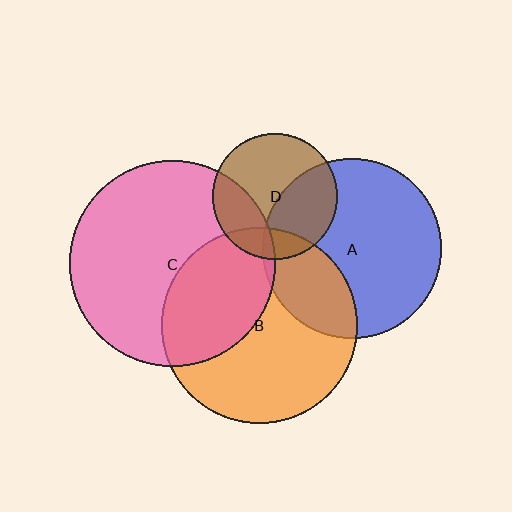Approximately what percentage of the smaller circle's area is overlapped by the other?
Approximately 40%.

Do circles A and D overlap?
Yes.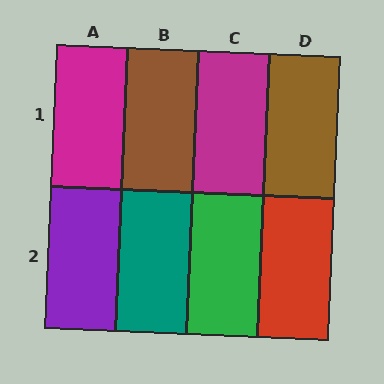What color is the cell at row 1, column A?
Magenta.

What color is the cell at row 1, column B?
Brown.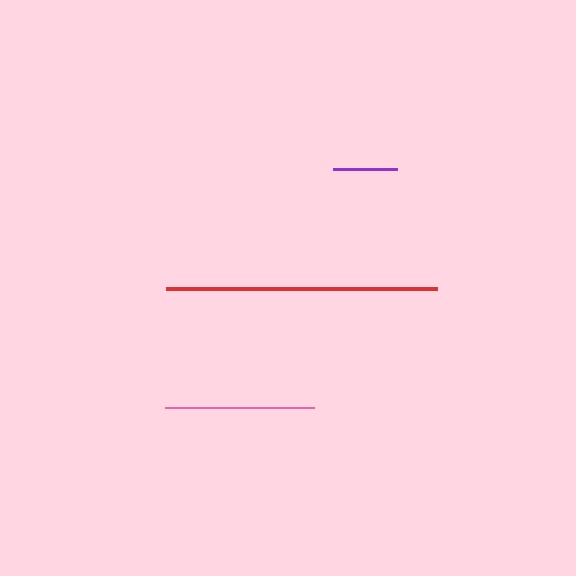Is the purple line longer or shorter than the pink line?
The pink line is longer than the purple line.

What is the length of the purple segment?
The purple segment is approximately 64 pixels long.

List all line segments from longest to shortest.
From longest to shortest: red, pink, purple.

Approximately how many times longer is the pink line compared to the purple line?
The pink line is approximately 2.3 times the length of the purple line.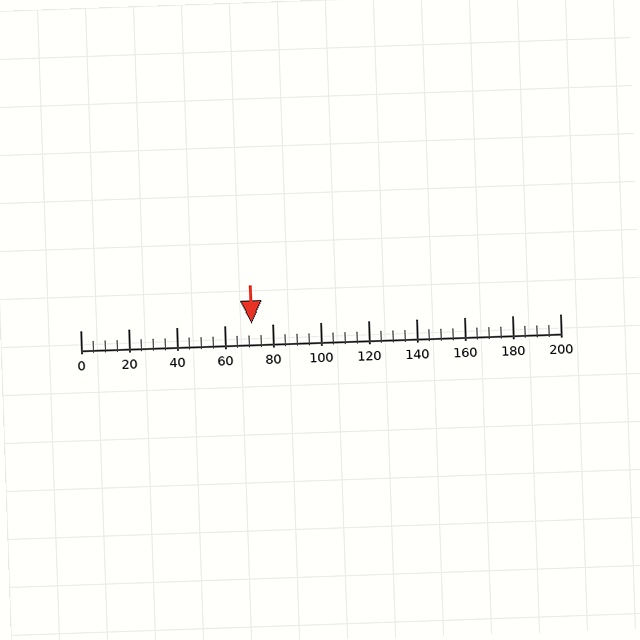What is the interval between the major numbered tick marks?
The major tick marks are spaced 20 units apart.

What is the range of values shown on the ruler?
The ruler shows values from 0 to 200.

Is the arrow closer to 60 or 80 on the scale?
The arrow is closer to 80.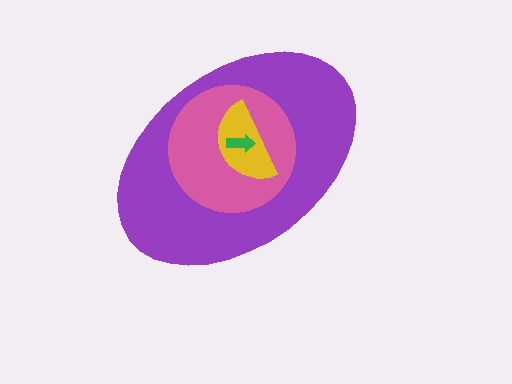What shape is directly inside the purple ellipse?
The pink circle.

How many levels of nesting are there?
4.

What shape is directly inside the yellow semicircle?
The green arrow.